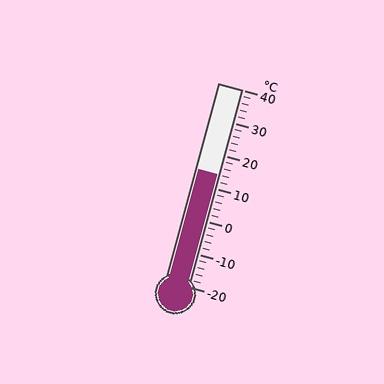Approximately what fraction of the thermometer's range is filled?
The thermometer is filled to approximately 55% of its range.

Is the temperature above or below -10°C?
The temperature is above -10°C.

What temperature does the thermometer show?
The thermometer shows approximately 14°C.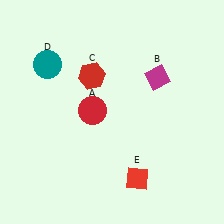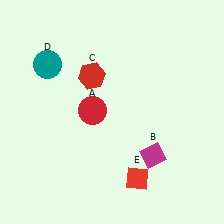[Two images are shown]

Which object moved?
The magenta diamond (B) moved down.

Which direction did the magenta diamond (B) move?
The magenta diamond (B) moved down.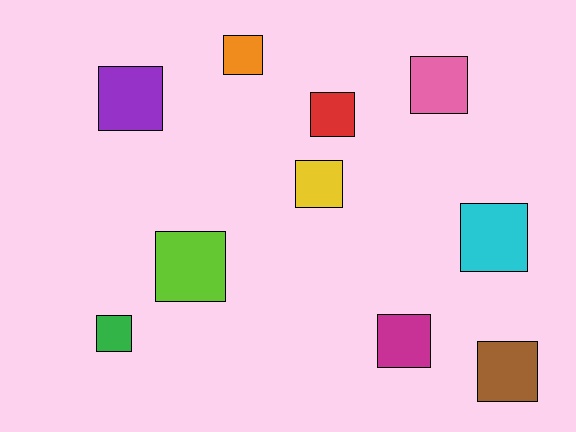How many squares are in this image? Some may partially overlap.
There are 10 squares.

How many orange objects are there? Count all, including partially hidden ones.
There is 1 orange object.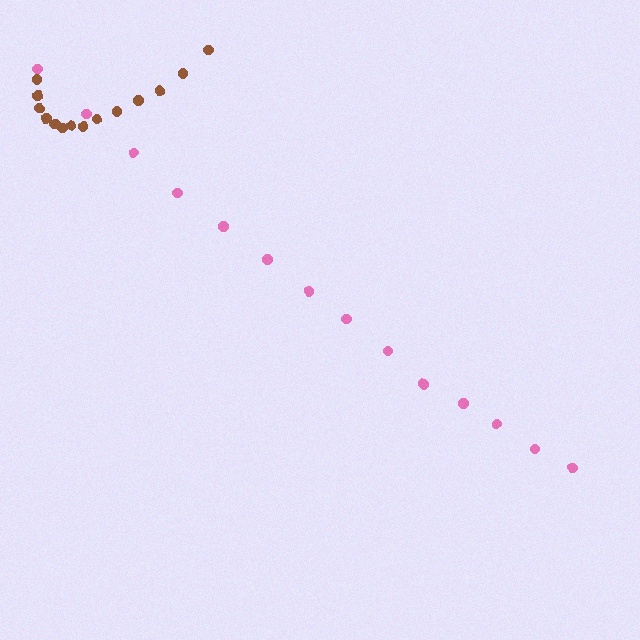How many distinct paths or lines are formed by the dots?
There are 2 distinct paths.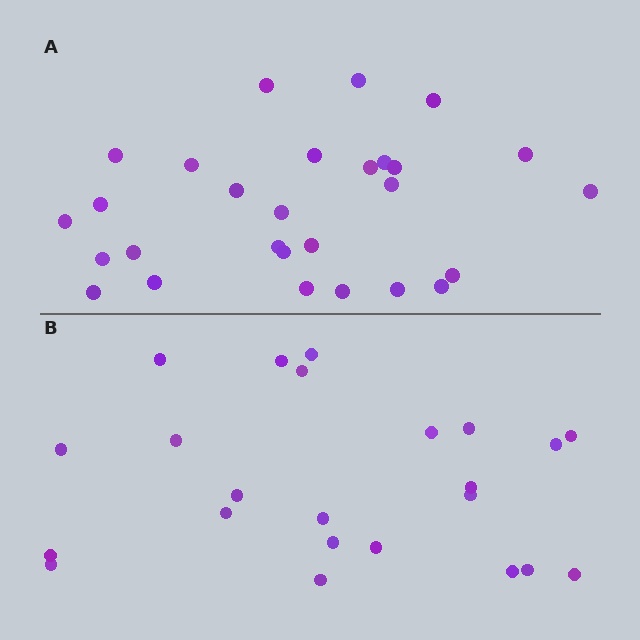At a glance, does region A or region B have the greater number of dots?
Region A (the top region) has more dots.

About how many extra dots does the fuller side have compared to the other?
Region A has about 5 more dots than region B.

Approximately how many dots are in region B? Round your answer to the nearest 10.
About 20 dots. (The exact count is 23, which rounds to 20.)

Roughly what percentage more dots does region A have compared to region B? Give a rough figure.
About 20% more.